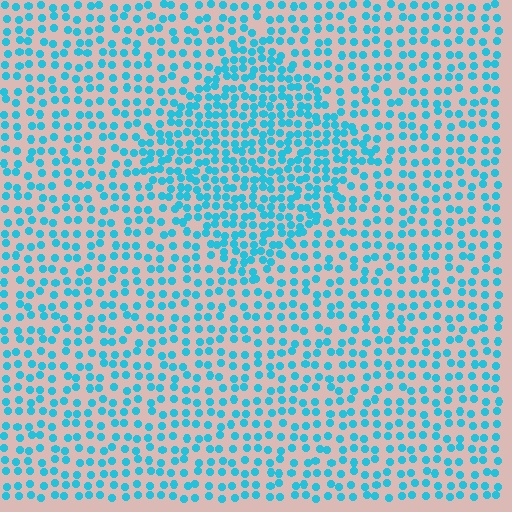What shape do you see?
I see a diamond.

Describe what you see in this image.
The image contains small cyan elements arranged at two different densities. A diamond-shaped region is visible where the elements are more densely packed than the surrounding area.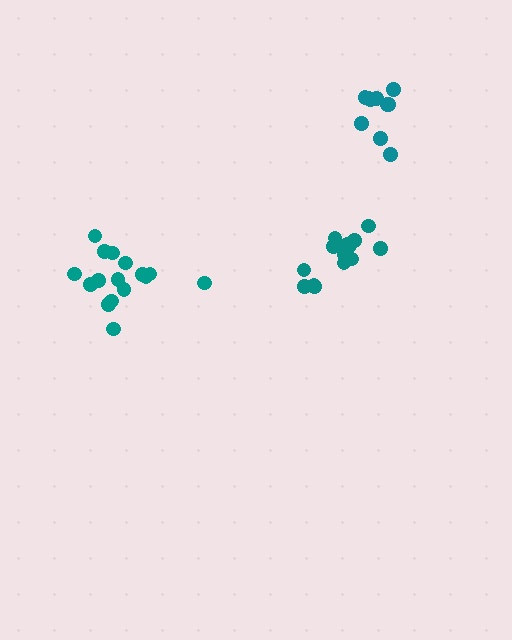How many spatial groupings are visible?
There are 3 spatial groupings.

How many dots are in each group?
Group 1: 15 dots, Group 2: 10 dots, Group 3: 16 dots (41 total).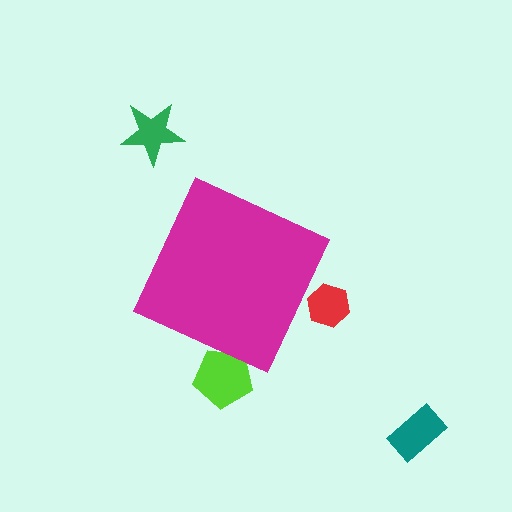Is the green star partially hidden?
No, the green star is fully visible.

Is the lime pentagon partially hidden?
Yes, the lime pentagon is partially hidden behind the magenta diamond.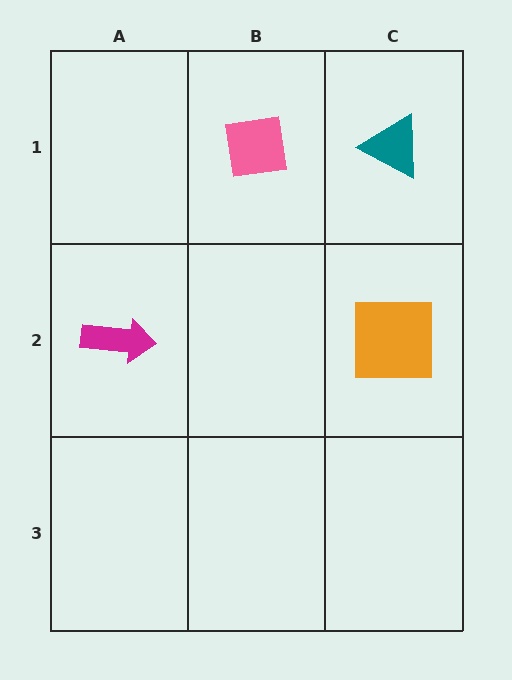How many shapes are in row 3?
0 shapes.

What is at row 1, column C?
A teal triangle.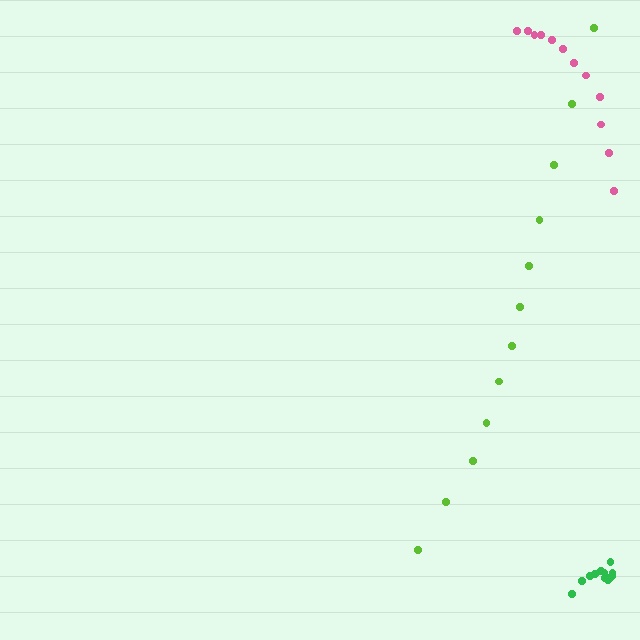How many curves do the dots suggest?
There are 3 distinct paths.